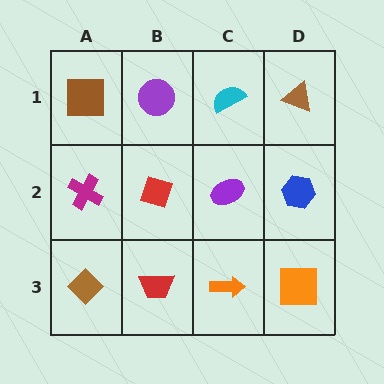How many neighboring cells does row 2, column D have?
3.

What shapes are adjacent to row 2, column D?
A brown triangle (row 1, column D), an orange square (row 3, column D), a purple ellipse (row 2, column C).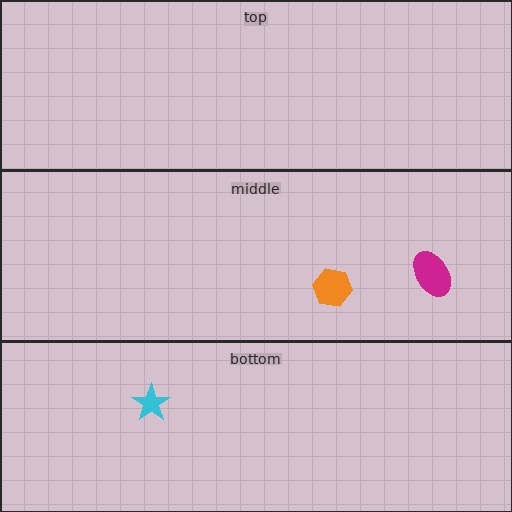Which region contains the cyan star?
The bottom region.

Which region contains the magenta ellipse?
The middle region.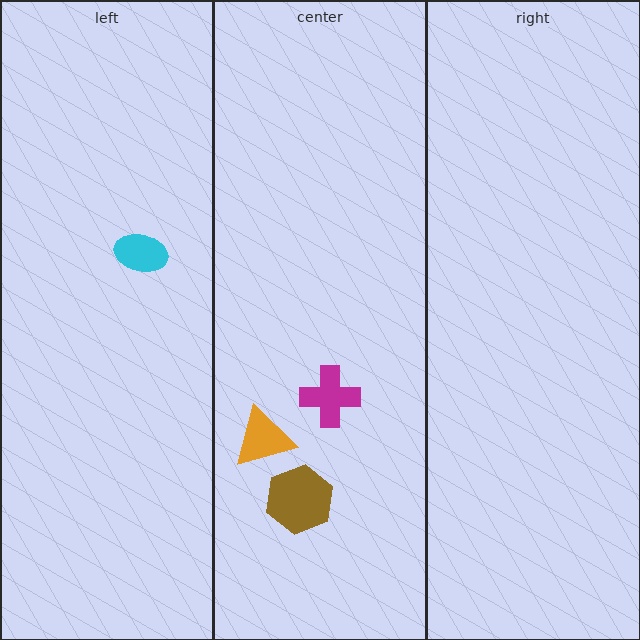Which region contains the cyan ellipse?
The left region.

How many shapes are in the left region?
1.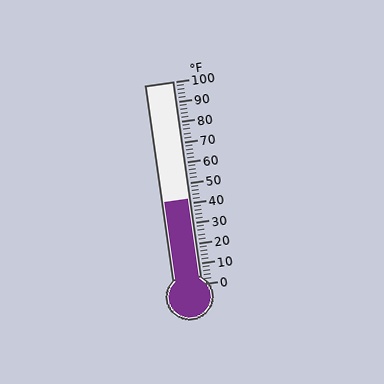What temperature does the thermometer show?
The thermometer shows approximately 42°F.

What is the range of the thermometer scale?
The thermometer scale ranges from 0°F to 100°F.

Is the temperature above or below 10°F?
The temperature is above 10°F.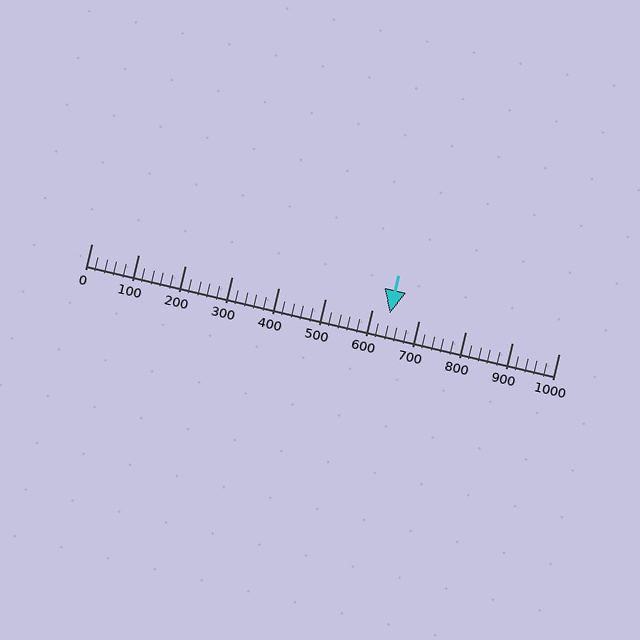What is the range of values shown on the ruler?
The ruler shows values from 0 to 1000.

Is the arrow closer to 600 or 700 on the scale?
The arrow is closer to 600.